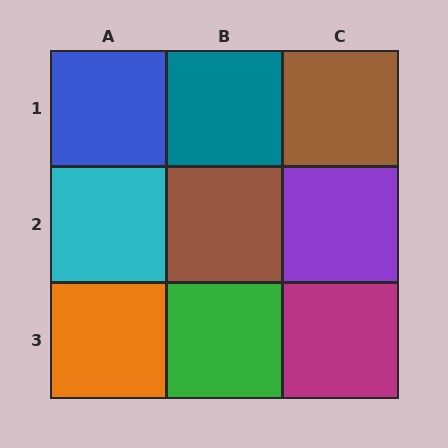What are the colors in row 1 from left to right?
Blue, teal, brown.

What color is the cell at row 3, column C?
Magenta.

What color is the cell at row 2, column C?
Purple.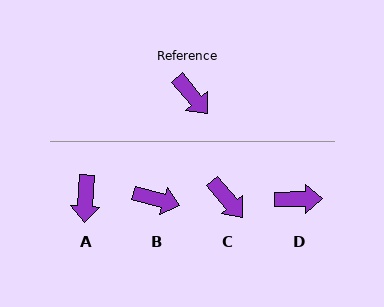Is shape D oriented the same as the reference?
No, it is off by about 50 degrees.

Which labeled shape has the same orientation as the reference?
C.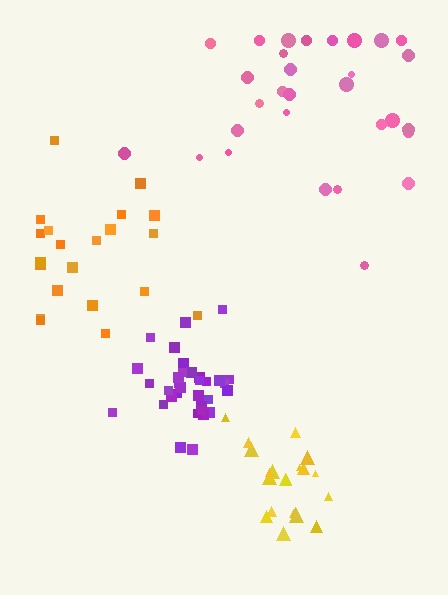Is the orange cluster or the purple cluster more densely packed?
Purple.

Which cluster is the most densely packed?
Purple.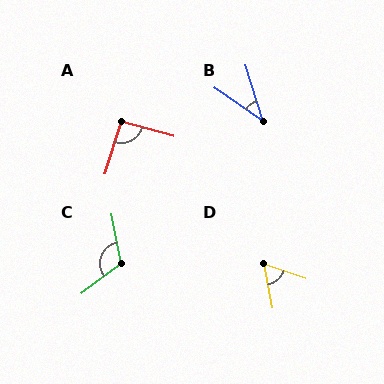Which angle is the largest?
C, at approximately 116 degrees.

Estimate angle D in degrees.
Approximately 59 degrees.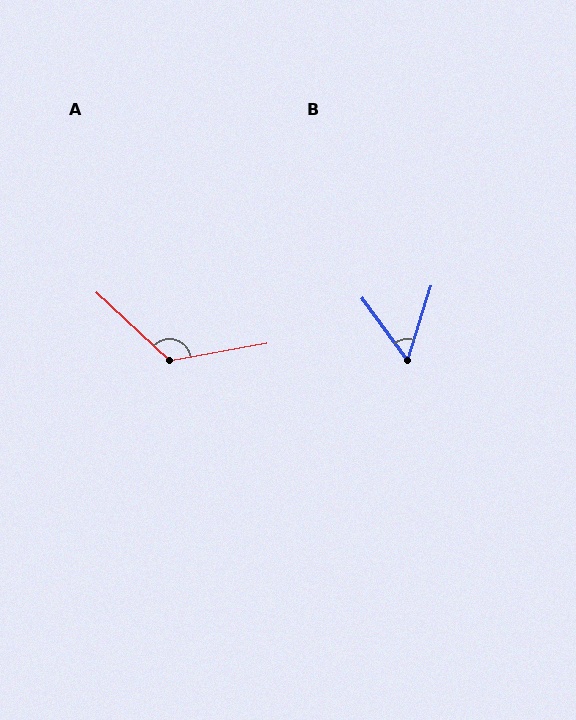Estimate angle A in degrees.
Approximately 127 degrees.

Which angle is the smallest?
B, at approximately 54 degrees.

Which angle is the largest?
A, at approximately 127 degrees.